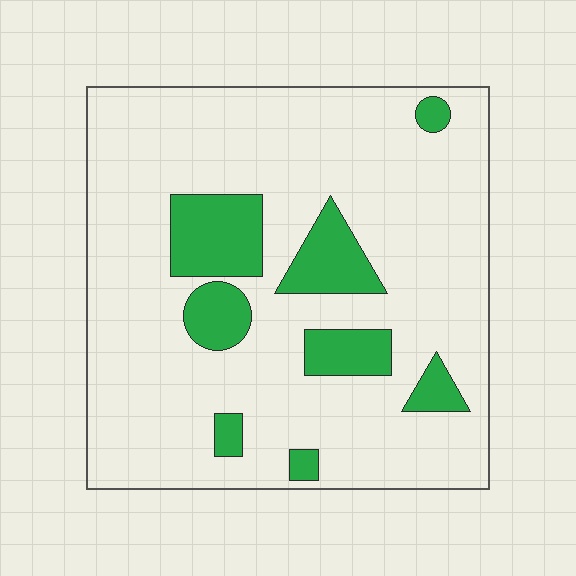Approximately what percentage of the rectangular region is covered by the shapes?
Approximately 15%.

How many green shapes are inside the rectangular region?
8.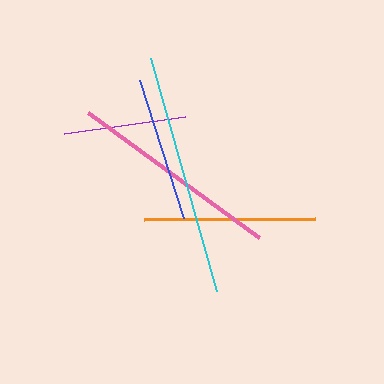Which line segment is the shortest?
The purple line is the shortest at approximately 122 pixels.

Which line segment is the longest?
The cyan line is the longest at approximately 243 pixels.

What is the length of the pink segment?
The pink segment is approximately 212 pixels long.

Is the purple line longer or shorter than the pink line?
The pink line is longer than the purple line.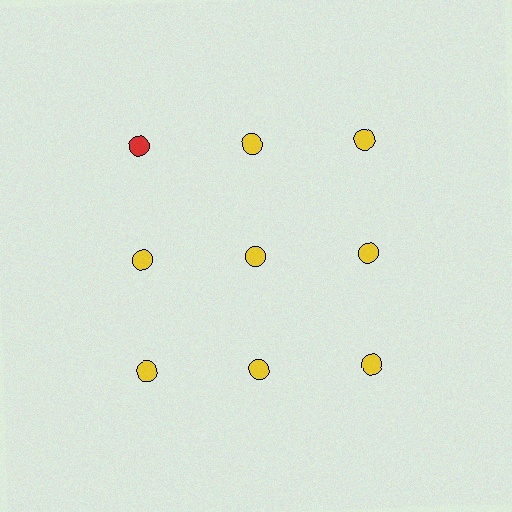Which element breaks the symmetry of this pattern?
The red circle in the top row, leftmost column breaks the symmetry. All other shapes are yellow circles.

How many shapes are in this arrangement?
There are 9 shapes arranged in a grid pattern.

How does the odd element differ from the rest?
It has a different color: red instead of yellow.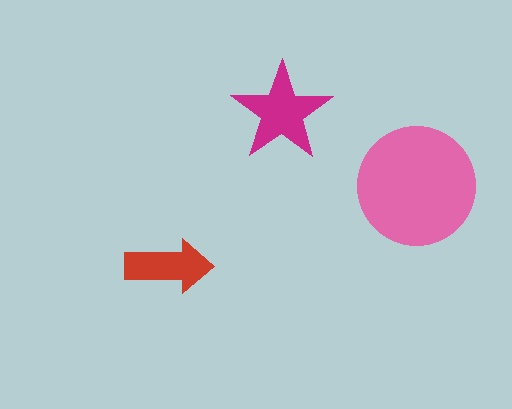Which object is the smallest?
The red arrow.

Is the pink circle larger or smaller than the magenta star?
Larger.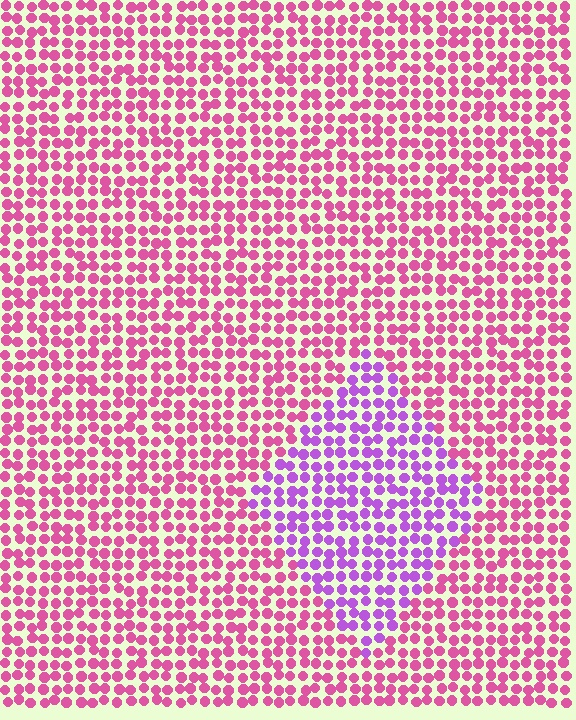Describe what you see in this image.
The image is filled with small pink elements in a uniform arrangement. A diamond-shaped region is visible where the elements are tinted to a slightly different hue, forming a subtle color boundary.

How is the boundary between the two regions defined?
The boundary is defined purely by a slight shift in hue (about 42 degrees). Spacing, size, and orientation are identical on both sides.